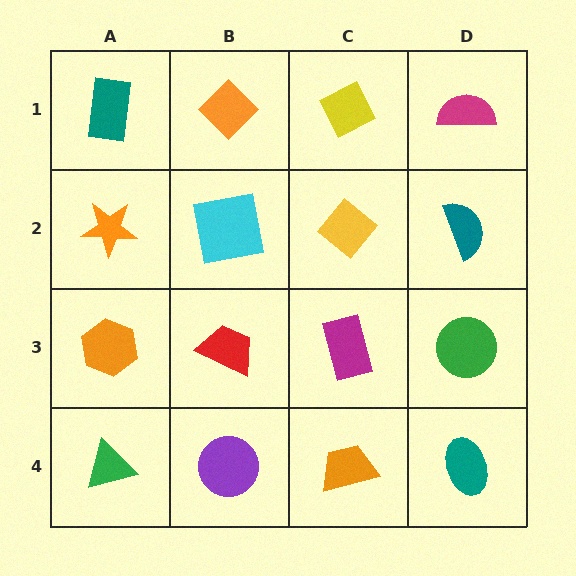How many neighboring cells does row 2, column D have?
3.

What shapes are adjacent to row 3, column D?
A teal semicircle (row 2, column D), a teal ellipse (row 4, column D), a magenta rectangle (row 3, column C).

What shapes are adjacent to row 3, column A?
An orange star (row 2, column A), a green triangle (row 4, column A), a red trapezoid (row 3, column B).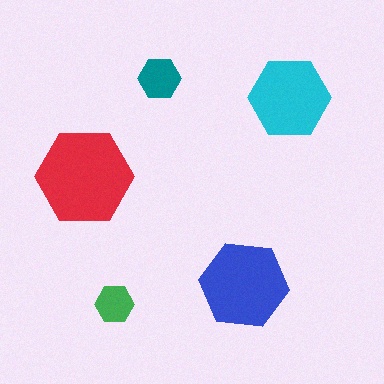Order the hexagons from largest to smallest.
the red one, the blue one, the cyan one, the teal one, the green one.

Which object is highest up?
The teal hexagon is topmost.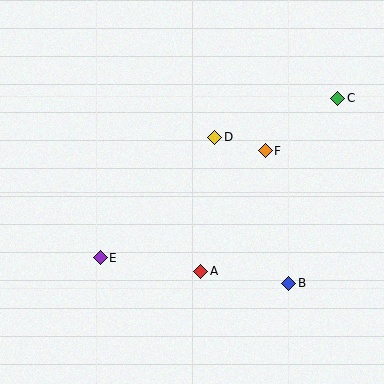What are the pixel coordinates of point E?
Point E is at (100, 258).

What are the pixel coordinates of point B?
Point B is at (289, 283).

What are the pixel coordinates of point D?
Point D is at (215, 137).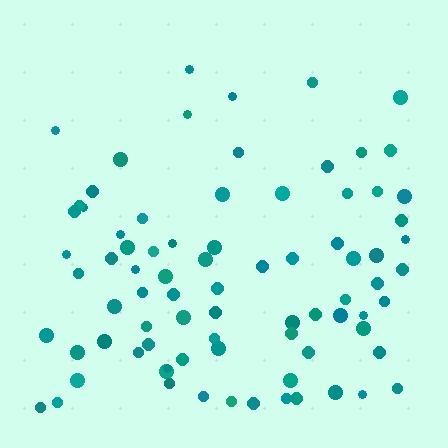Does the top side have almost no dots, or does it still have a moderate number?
Still a moderate number, just noticeably fewer than the bottom.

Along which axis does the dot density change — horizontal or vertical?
Vertical.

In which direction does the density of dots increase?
From top to bottom, with the bottom side densest.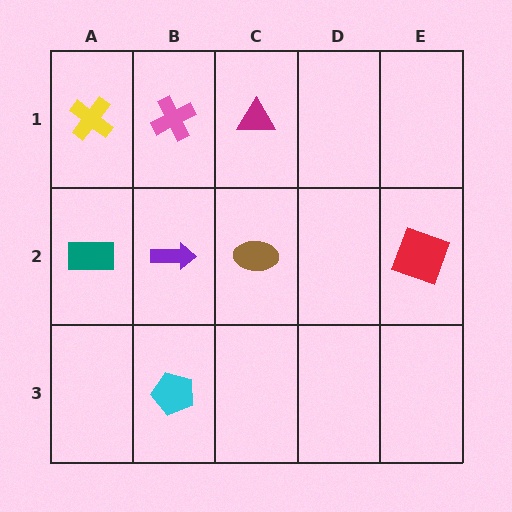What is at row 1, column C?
A magenta triangle.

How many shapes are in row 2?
4 shapes.